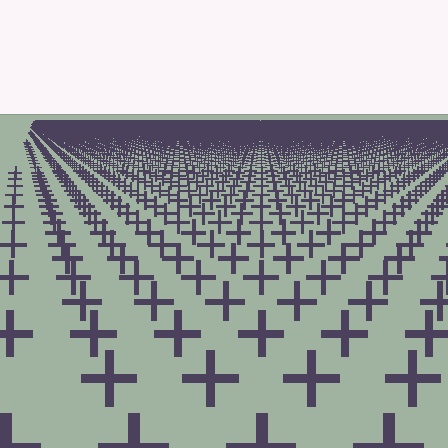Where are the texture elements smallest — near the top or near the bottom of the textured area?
Near the top.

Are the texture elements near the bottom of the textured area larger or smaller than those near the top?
Larger. Near the bottom, elements are closer to the viewer and appear at a bigger on-screen size.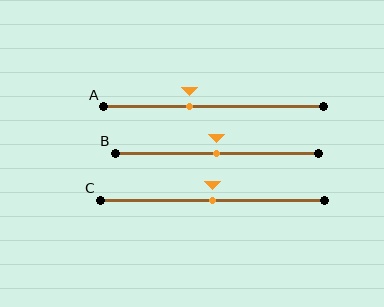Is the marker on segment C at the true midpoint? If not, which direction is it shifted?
Yes, the marker on segment C is at the true midpoint.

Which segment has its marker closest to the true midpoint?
Segment B has its marker closest to the true midpoint.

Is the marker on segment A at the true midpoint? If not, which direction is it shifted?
No, the marker on segment A is shifted to the left by about 11% of the segment length.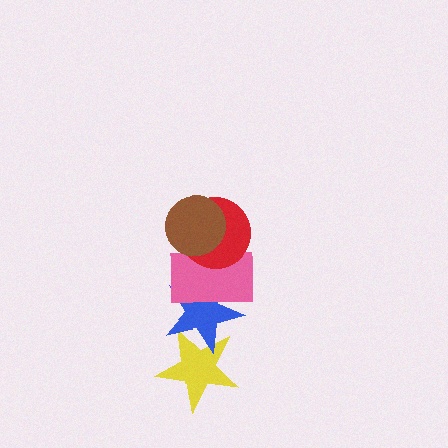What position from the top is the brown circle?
The brown circle is 1st from the top.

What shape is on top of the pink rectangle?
The red circle is on top of the pink rectangle.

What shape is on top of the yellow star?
The blue star is on top of the yellow star.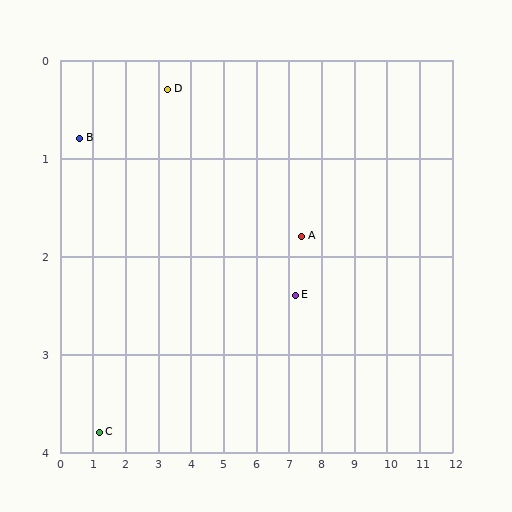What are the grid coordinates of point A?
Point A is at approximately (7.4, 1.8).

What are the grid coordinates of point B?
Point B is at approximately (0.6, 0.8).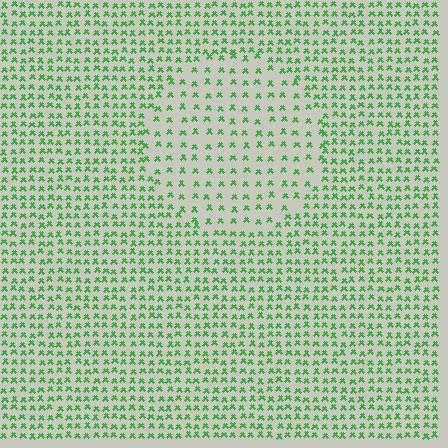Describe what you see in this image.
The image contains small green elements arranged at two different densities. A circle-shaped region is visible where the elements are less densely packed than the surrounding area.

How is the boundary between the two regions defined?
The boundary is defined by a change in element density (approximately 1.9x ratio). All elements are the same color, size, and shape.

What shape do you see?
I see a circle.